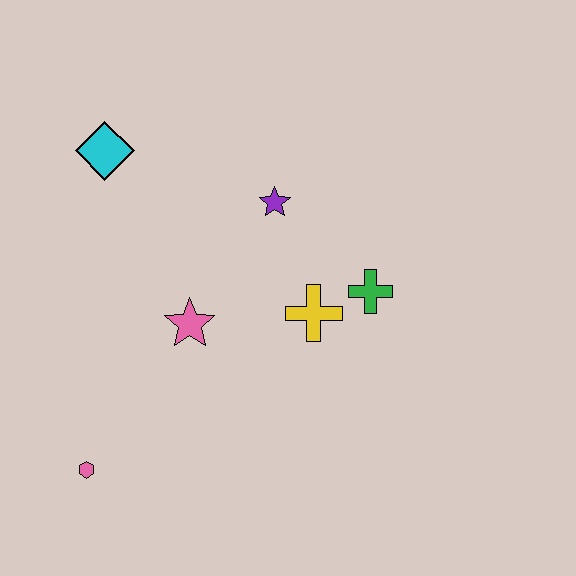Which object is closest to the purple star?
The yellow cross is closest to the purple star.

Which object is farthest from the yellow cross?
The pink hexagon is farthest from the yellow cross.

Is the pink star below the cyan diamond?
Yes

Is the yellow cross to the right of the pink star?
Yes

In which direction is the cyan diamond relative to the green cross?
The cyan diamond is to the left of the green cross.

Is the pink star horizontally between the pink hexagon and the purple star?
Yes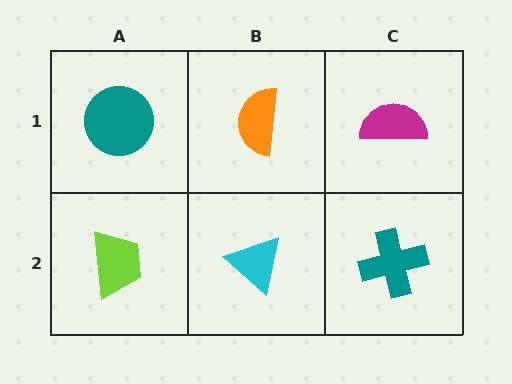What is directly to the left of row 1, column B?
A teal circle.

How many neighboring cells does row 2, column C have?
2.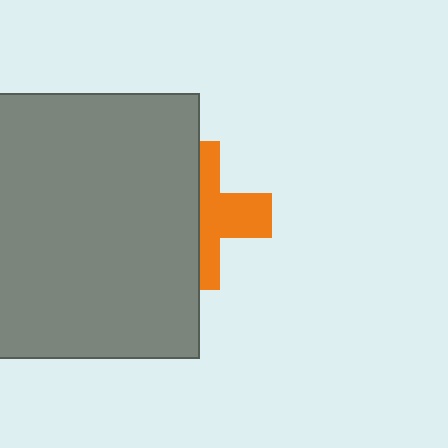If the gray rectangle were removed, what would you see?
You would see the complete orange cross.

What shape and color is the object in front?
The object in front is a gray rectangle.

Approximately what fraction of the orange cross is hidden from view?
Roughly 54% of the orange cross is hidden behind the gray rectangle.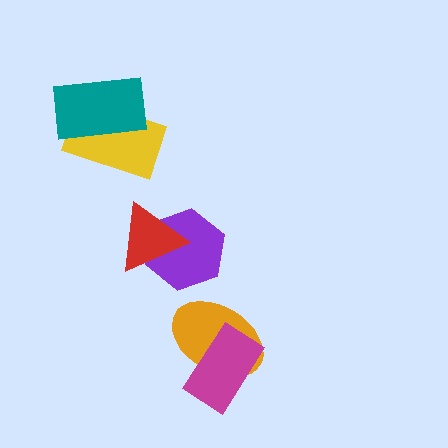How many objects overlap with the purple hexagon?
1 object overlaps with the purple hexagon.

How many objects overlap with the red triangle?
1 object overlaps with the red triangle.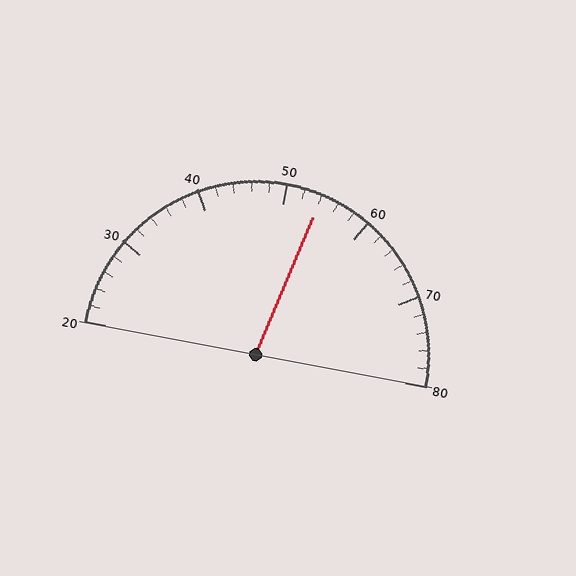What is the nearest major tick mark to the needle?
The nearest major tick mark is 50.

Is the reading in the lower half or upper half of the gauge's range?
The reading is in the upper half of the range (20 to 80).